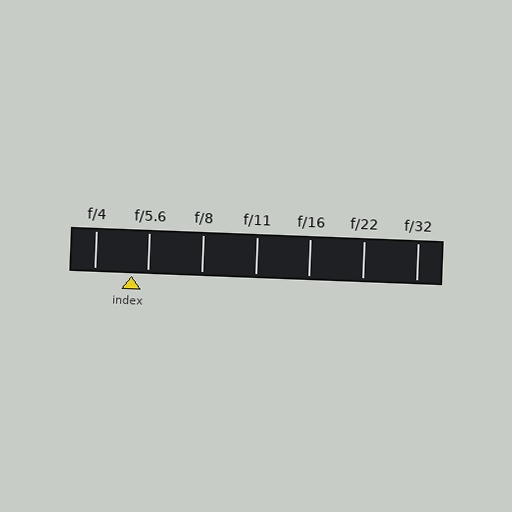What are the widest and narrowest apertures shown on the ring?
The widest aperture shown is f/4 and the narrowest is f/32.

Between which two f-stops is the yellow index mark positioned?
The index mark is between f/4 and f/5.6.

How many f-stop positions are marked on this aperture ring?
There are 7 f-stop positions marked.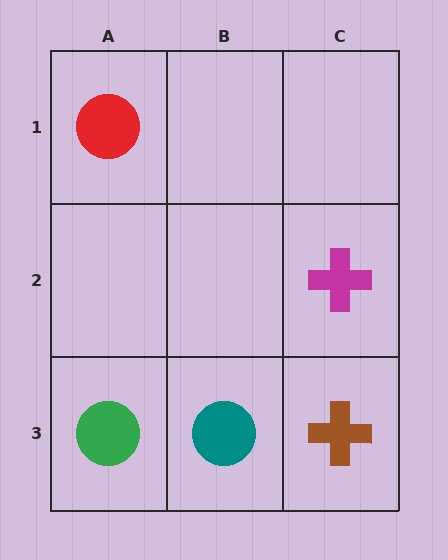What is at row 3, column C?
A brown cross.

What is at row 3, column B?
A teal circle.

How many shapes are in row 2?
1 shape.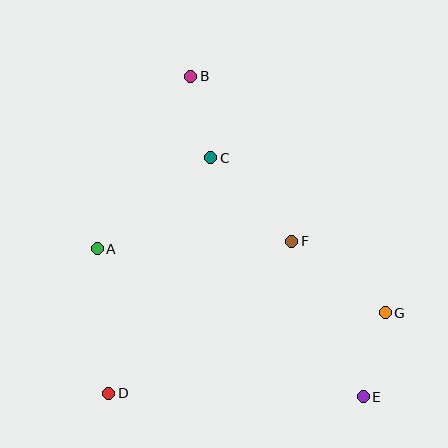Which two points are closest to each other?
Points B and C are closest to each other.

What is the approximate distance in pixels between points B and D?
The distance between B and D is approximately 327 pixels.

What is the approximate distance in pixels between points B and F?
The distance between B and F is approximately 193 pixels.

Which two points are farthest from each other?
Points B and E are farthest from each other.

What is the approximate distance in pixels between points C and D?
The distance between C and D is approximately 257 pixels.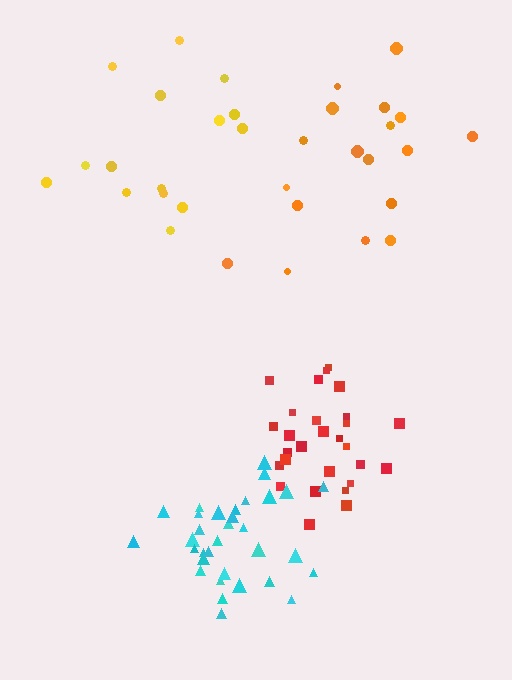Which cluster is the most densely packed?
Cyan.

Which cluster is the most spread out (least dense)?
Orange.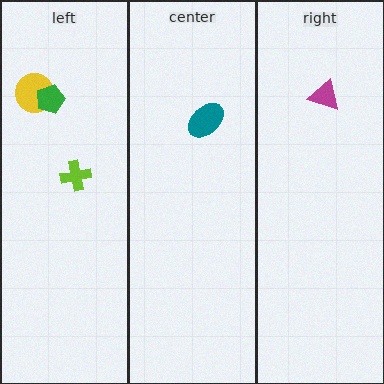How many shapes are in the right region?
1.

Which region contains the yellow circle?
The left region.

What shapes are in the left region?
The lime cross, the yellow circle, the green pentagon.